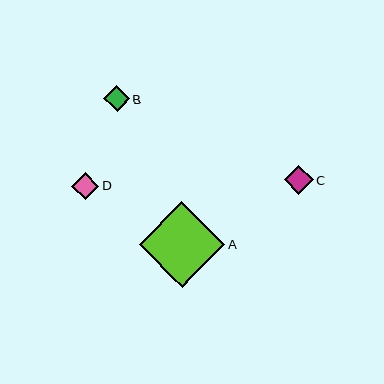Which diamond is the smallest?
Diamond B is the smallest with a size of approximately 26 pixels.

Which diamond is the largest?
Diamond A is the largest with a size of approximately 86 pixels.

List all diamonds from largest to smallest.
From largest to smallest: A, C, D, B.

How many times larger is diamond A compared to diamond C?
Diamond A is approximately 3.0 times the size of diamond C.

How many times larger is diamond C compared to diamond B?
Diamond C is approximately 1.1 times the size of diamond B.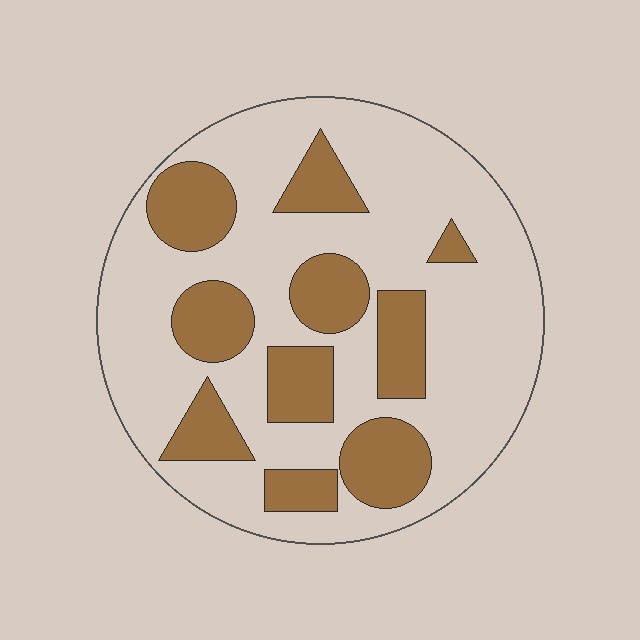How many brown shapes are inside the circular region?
10.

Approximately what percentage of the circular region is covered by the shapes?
Approximately 30%.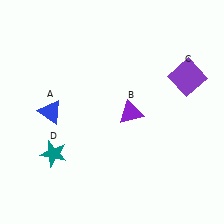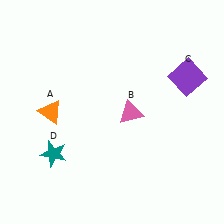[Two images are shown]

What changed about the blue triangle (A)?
In Image 1, A is blue. In Image 2, it changed to orange.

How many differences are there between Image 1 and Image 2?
There are 2 differences between the two images.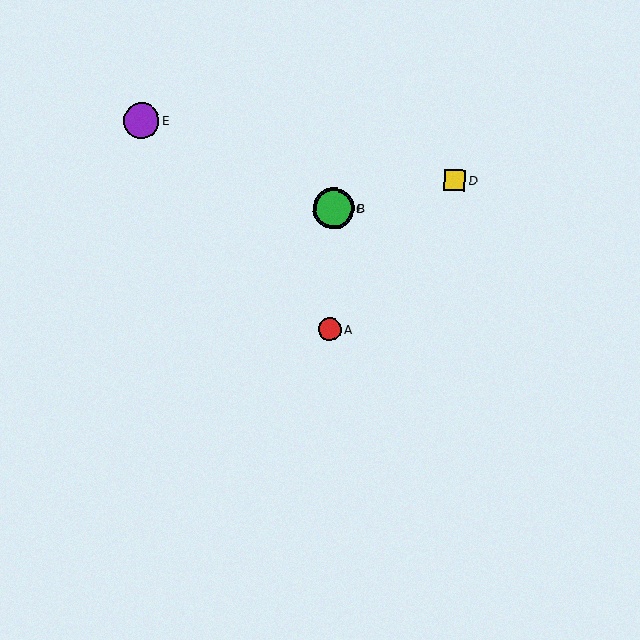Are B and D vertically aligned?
No, B is at x≈333 and D is at x≈454.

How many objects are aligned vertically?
3 objects (A, B, C) are aligned vertically.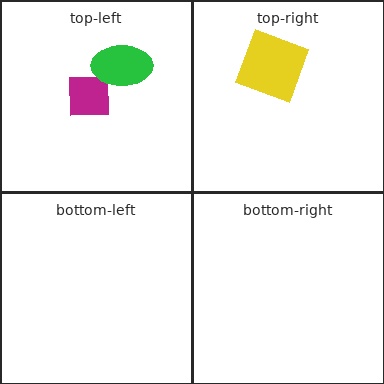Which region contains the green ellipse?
The top-left region.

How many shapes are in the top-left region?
2.